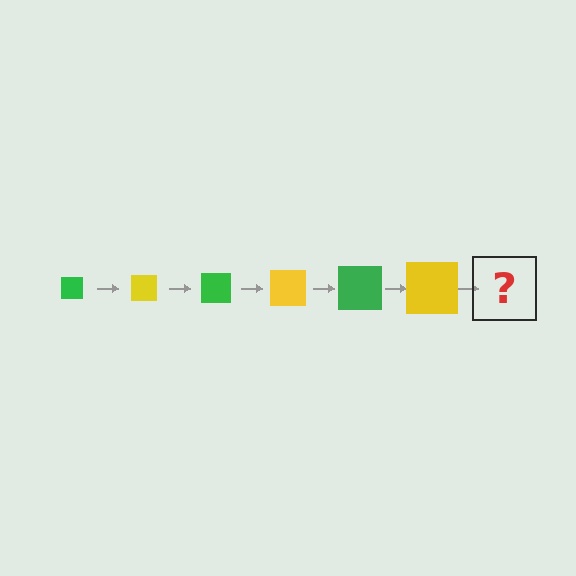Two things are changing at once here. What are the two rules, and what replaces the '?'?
The two rules are that the square grows larger each step and the color cycles through green and yellow. The '?' should be a green square, larger than the previous one.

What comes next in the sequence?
The next element should be a green square, larger than the previous one.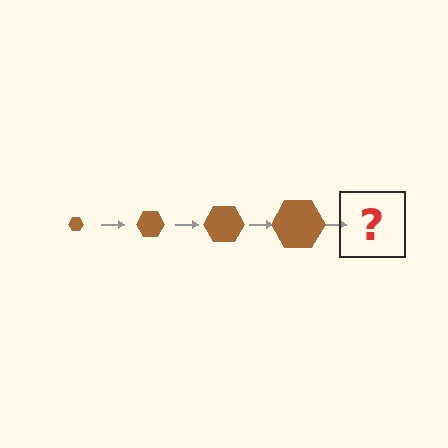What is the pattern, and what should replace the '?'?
The pattern is that the hexagon gets progressively larger each step. The '?' should be a brown hexagon, larger than the previous one.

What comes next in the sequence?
The next element should be a brown hexagon, larger than the previous one.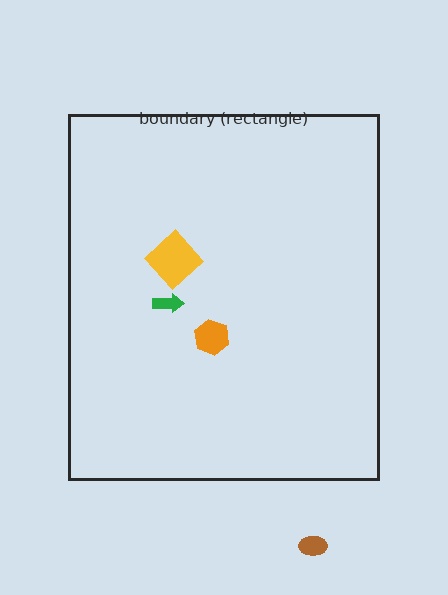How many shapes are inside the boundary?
3 inside, 1 outside.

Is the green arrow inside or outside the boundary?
Inside.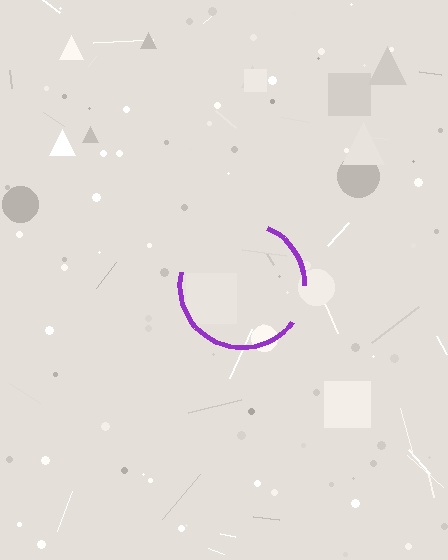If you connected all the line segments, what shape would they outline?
They would outline a circle.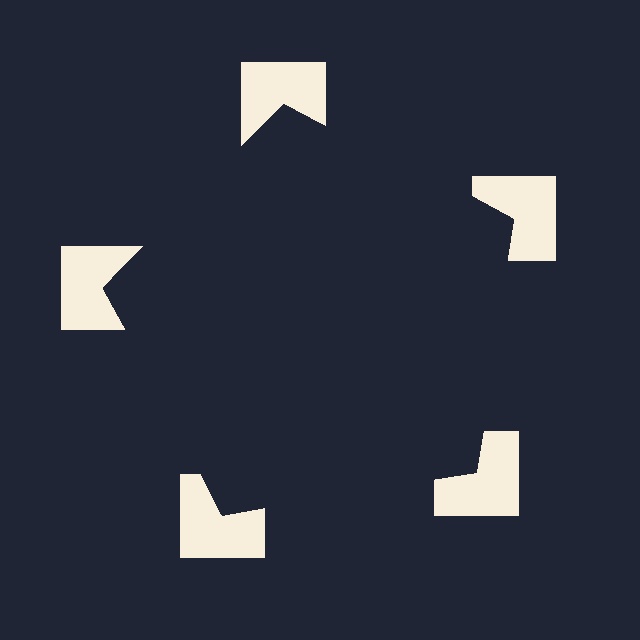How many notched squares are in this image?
There are 5 — one at each vertex of the illusory pentagon.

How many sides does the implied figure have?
5 sides.